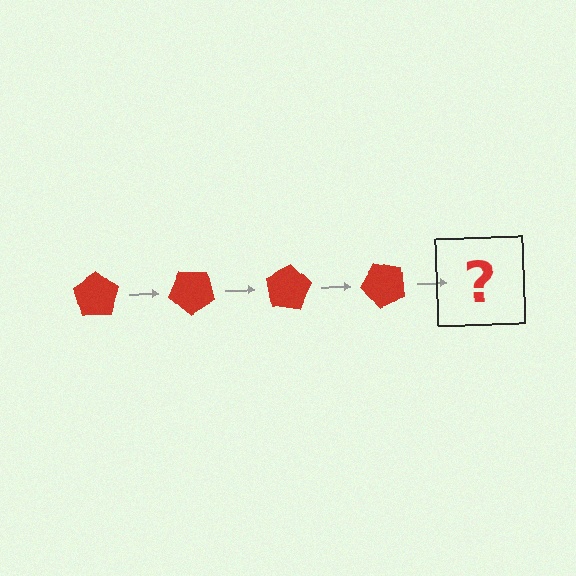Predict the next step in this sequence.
The next step is a red pentagon rotated 160 degrees.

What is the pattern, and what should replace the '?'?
The pattern is that the pentagon rotates 40 degrees each step. The '?' should be a red pentagon rotated 160 degrees.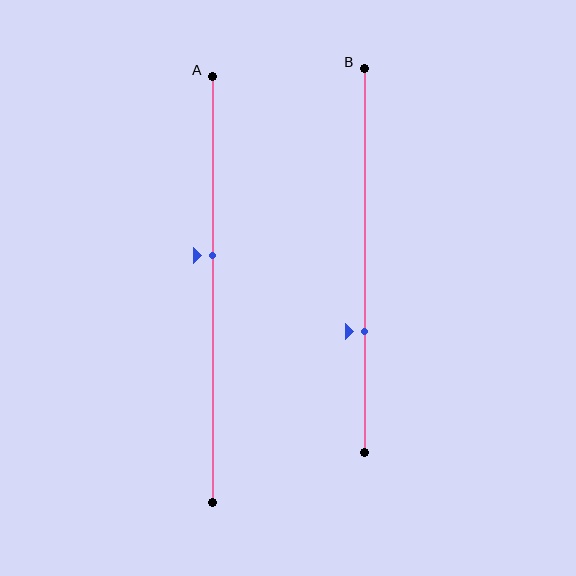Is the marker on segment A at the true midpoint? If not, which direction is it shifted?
No, the marker on segment A is shifted upward by about 8% of the segment length.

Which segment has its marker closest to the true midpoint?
Segment A has its marker closest to the true midpoint.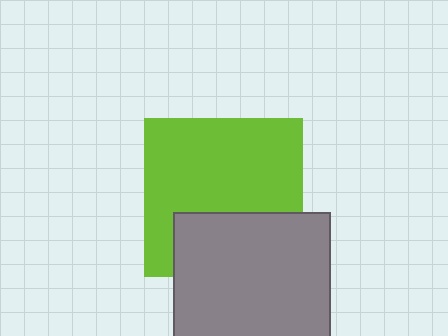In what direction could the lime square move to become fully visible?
The lime square could move up. That would shift it out from behind the gray square entirely.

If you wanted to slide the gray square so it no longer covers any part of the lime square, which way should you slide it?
Slide it down — that is the most direct way to separate the two shapes.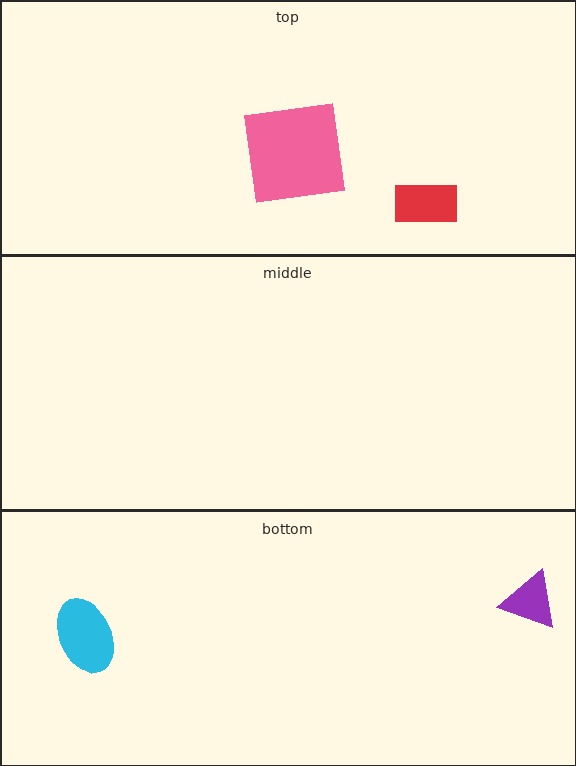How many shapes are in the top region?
2.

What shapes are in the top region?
The red rectangle, the pink square.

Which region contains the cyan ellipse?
The bottom region.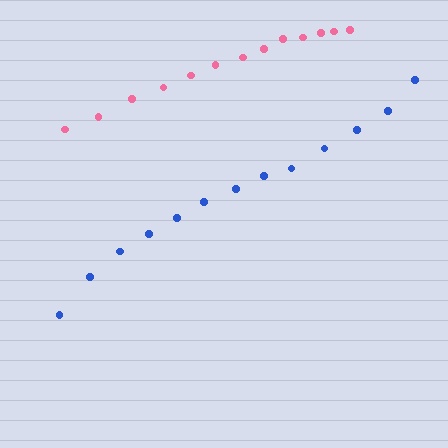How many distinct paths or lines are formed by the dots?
There are 2 distinct paths.